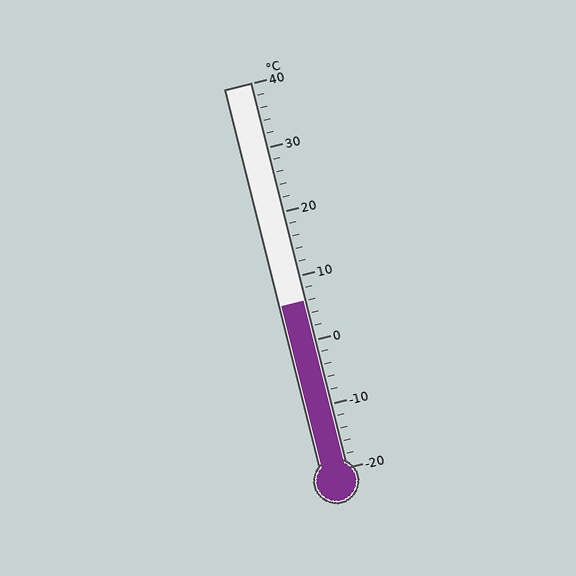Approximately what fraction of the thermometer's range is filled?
The thermometer is filled to approximately 45% of its range.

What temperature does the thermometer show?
The thermometer shows approximately 6°C.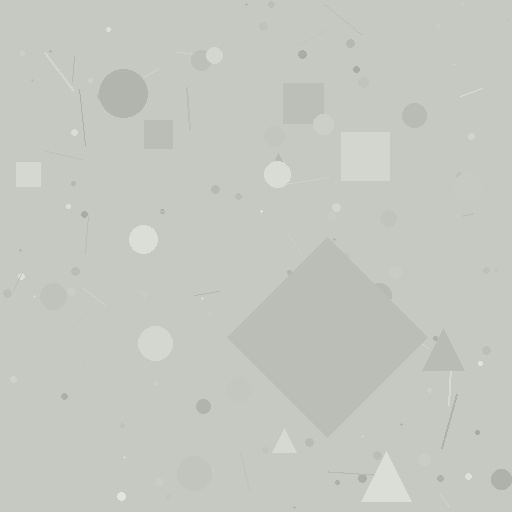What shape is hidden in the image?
A diamond is hidden in the image.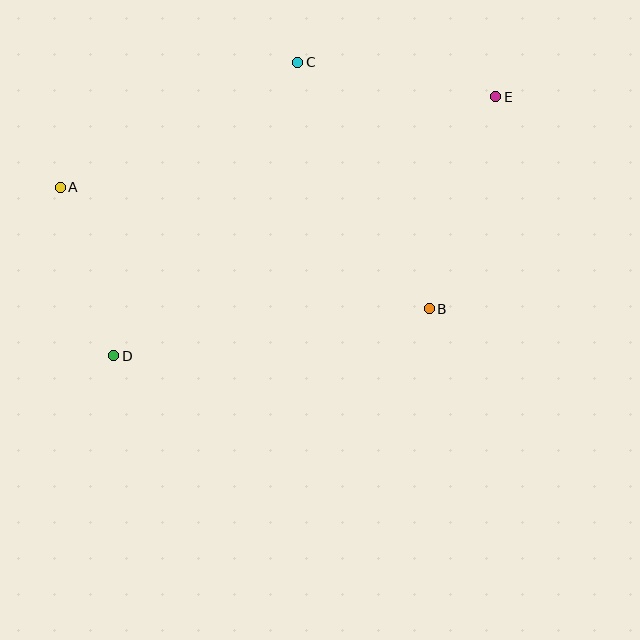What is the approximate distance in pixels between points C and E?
The distance between C and E is approximately 201 pixels.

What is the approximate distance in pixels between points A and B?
The distance between A and B is approximately 389 pixels.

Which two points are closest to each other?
Points A and D are closest to each other.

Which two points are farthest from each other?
Points D and E are farthest from each other.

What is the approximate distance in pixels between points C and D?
The distance between C and D is approximately 346 pixels.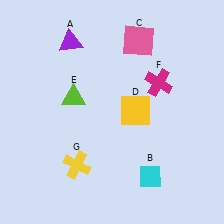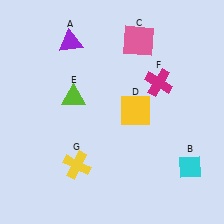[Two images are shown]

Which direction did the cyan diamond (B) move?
The cyan diamond (B) moved right.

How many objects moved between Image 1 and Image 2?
1 object moved between the two images.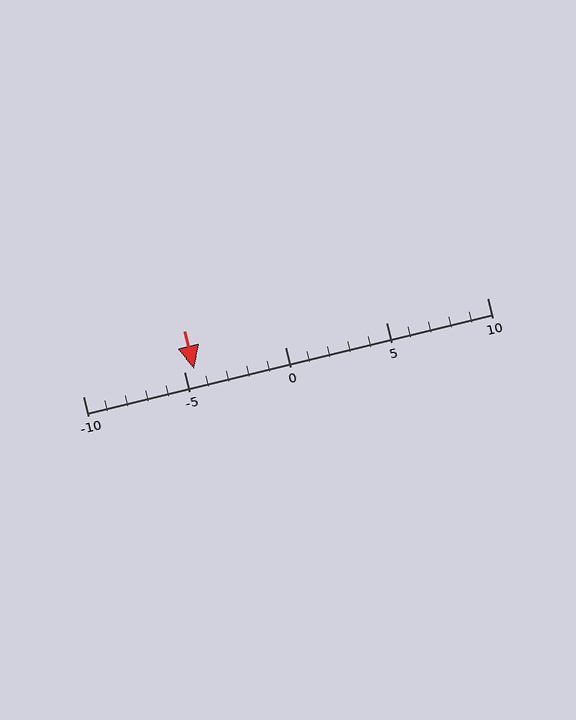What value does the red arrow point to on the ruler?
The red arrow points to approximately -4.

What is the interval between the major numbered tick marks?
The major tick marks are spaced 5 units apart.